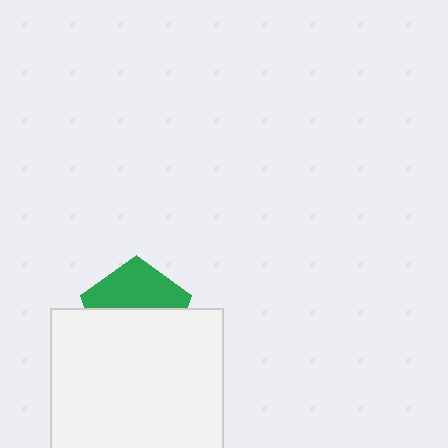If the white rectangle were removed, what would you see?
You would see the complete green pentagon.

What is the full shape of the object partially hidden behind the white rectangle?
The partially hidden object is a green pentagon.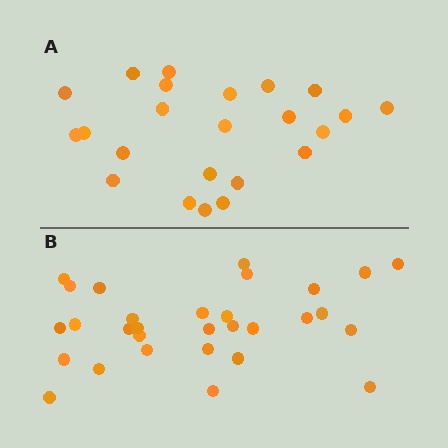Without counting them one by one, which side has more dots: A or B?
Region B (the bottom region) has more dots.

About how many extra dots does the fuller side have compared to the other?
Region B has roughly 8 or so more dots than region A.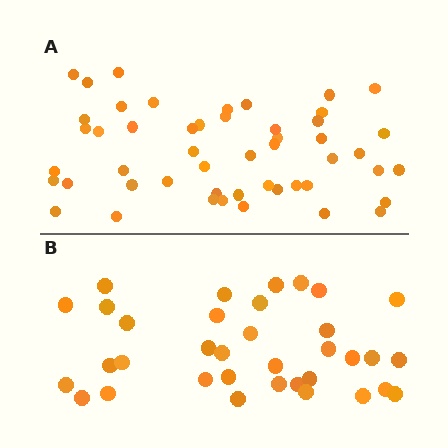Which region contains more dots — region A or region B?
Region A (the top region) has more dots.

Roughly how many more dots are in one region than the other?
Region A has approximately 15 more dots than region B.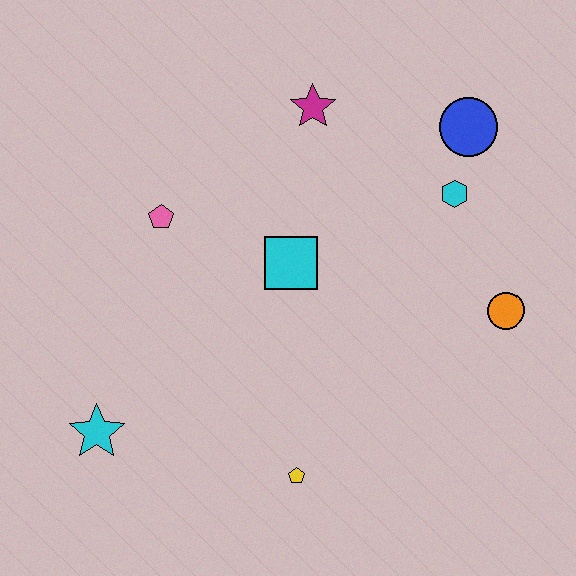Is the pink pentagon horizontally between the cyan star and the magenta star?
Yes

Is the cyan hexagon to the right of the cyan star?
Yes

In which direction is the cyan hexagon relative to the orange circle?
The cyan hexagon is above the orange circle.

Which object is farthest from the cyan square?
The cyan star is farthest from the cyan square.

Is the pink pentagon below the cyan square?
No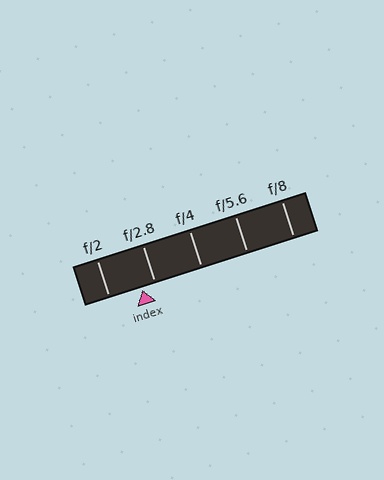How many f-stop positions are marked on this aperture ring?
There are 5 f-stop positions marked.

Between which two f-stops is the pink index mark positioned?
The index mark is between f/2 and f/2.8.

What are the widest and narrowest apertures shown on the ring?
The widest aperture shown is f/2 and the narrowest is f/8.